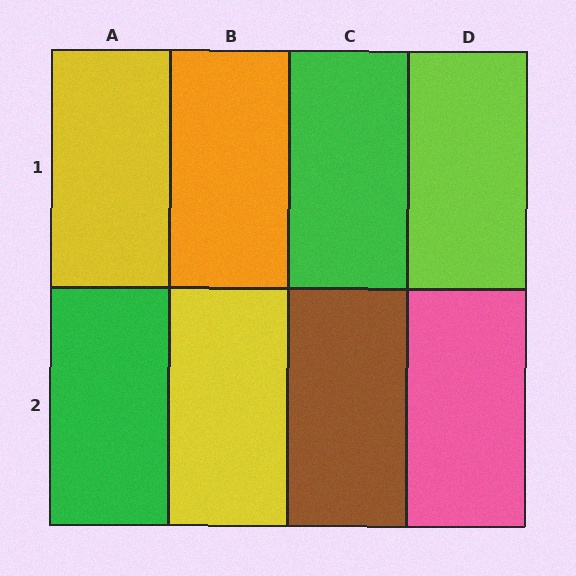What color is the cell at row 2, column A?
Green.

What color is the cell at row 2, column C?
Brown.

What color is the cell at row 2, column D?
Pink.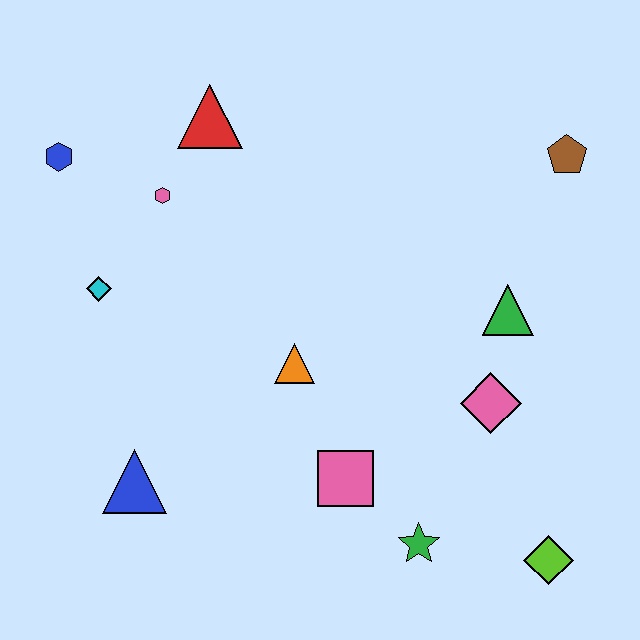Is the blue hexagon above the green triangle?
Yes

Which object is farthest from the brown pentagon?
The blue triangle is farthest from the brown pentagon.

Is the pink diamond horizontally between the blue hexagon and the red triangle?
No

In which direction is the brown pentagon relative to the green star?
The brown pentagon is above the green star.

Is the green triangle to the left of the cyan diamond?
No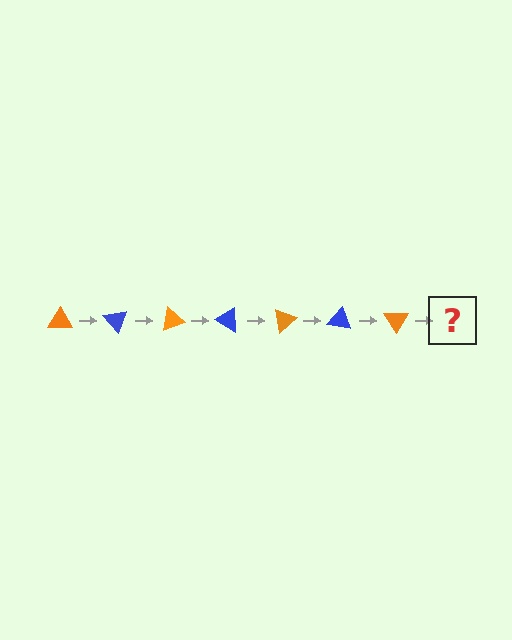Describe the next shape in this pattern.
It should be a blue triangle, rotated 350 degrees from the start.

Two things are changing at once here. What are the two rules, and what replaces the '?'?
The two rules are that it rotates 50 degrees each step and the color cycles through orange and blue. The '?' should be a blue triangle, rotated 350 degrees from the start.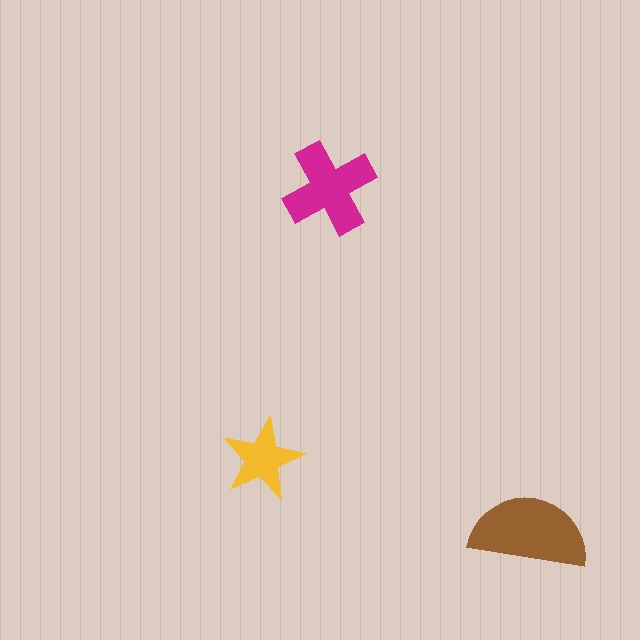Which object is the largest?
The brown semicircle.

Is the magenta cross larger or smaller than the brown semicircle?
Smaller.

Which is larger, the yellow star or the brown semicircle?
The brown semicircle.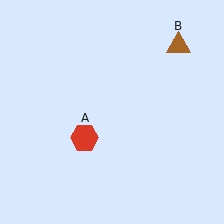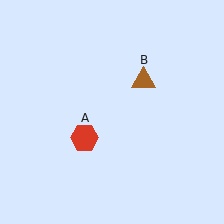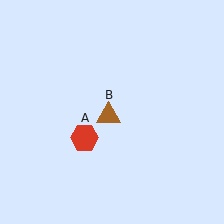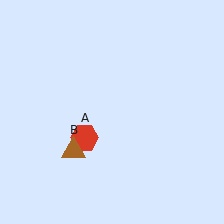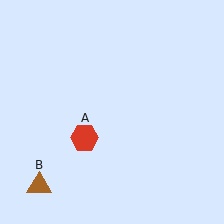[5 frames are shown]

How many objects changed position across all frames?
1 object changed position: brown triangle (object B).